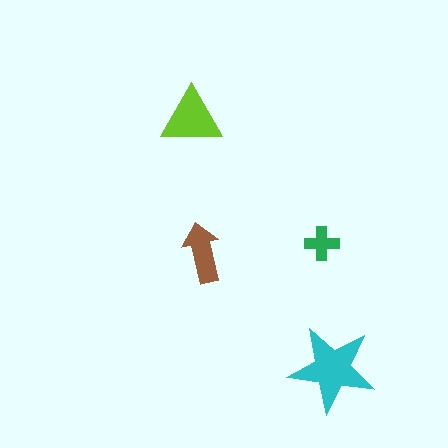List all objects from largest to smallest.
The cyan star, the lime triangle, the brown arrow, the green cross.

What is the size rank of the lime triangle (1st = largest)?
2nd.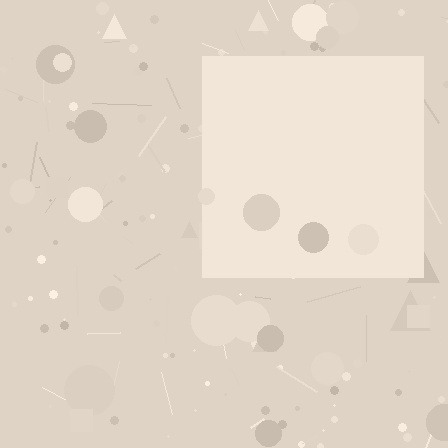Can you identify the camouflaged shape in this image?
The camouflaged shape is a square.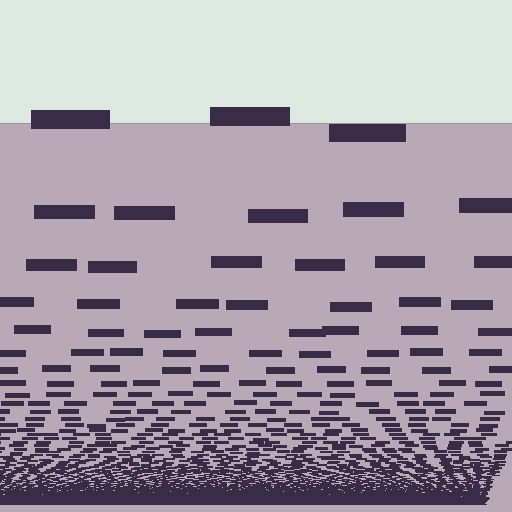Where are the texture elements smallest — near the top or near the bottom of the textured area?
Near the bottom.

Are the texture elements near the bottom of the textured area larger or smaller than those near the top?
Smaller. The gradient is inverted — elements near the bottom are smaller and denser.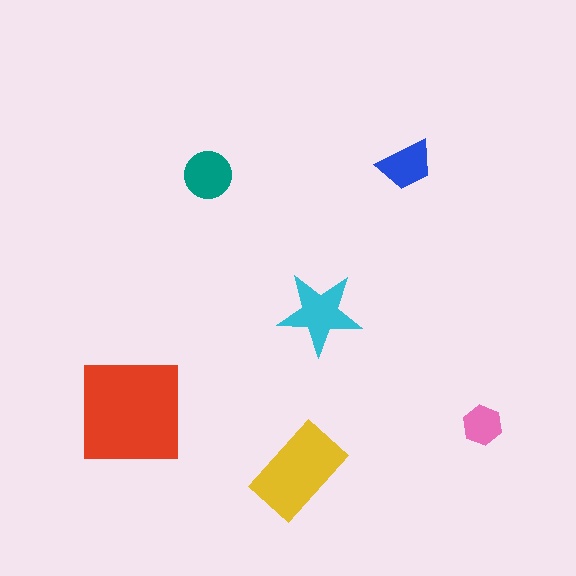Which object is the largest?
The red square.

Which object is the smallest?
The pink hexagon.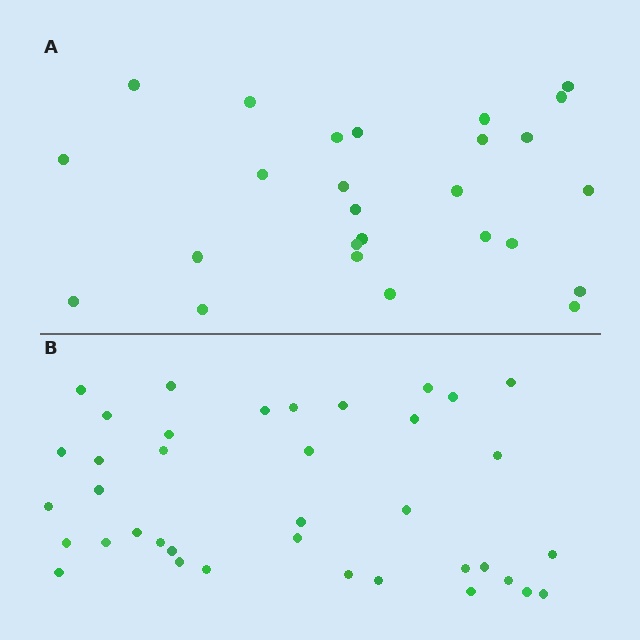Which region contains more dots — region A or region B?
Region B (the bottom region) has more dots.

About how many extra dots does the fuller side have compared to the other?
Region B has roughly 12 or so more dots than region A.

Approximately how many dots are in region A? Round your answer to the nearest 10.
About 30 dots. (The exact count is 26, which rounds to 30.)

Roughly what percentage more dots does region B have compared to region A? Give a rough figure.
About 45% more.